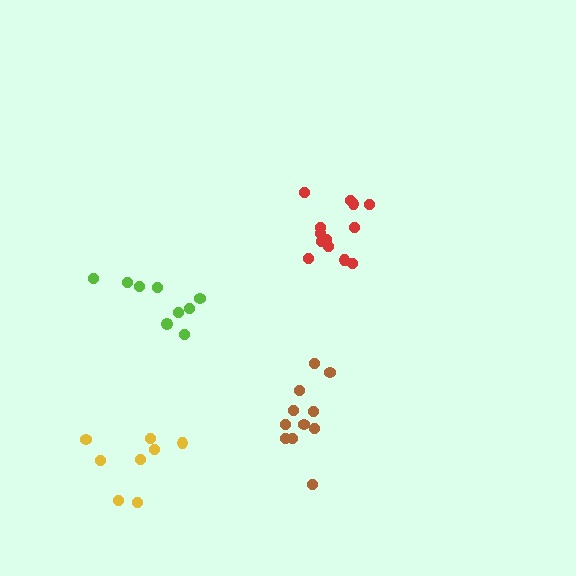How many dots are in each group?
Group 1: 11 dots, Group 2: 13 dots, Group 3: 8 dots, Group 4: 9 dots (41 total).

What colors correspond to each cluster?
The clusters are colored: brown, red, yellow, lime.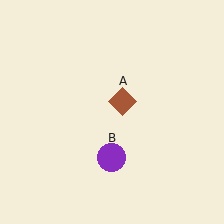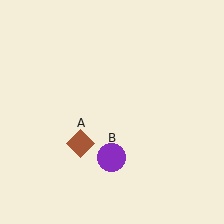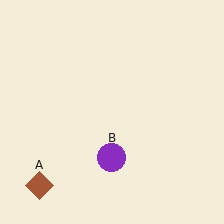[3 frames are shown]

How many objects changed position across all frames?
1 object changed position: brown diamond (object A).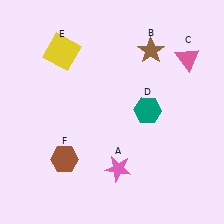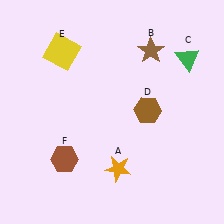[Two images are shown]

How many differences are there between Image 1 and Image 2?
There are 3 differences between the two images.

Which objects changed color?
A changed from pink to orange. C changed from pink to green. D changed from teal to brown.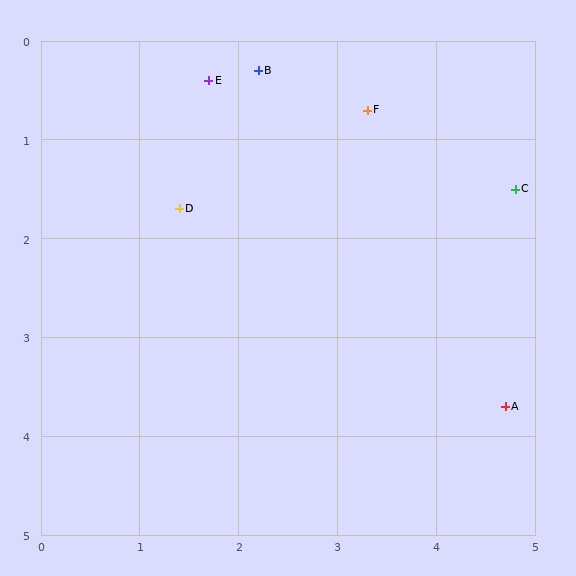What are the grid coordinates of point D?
Point D is at approximately (1.4, 1.7).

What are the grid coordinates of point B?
Point B is at approximately (2.2, 0.3).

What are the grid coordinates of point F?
Point F is at approximately (3.3, 0.7).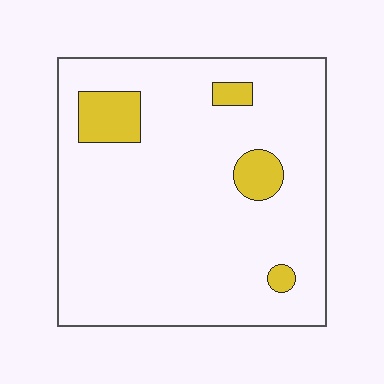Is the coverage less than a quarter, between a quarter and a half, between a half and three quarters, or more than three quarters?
Less than a quarter.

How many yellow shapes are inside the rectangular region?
4.